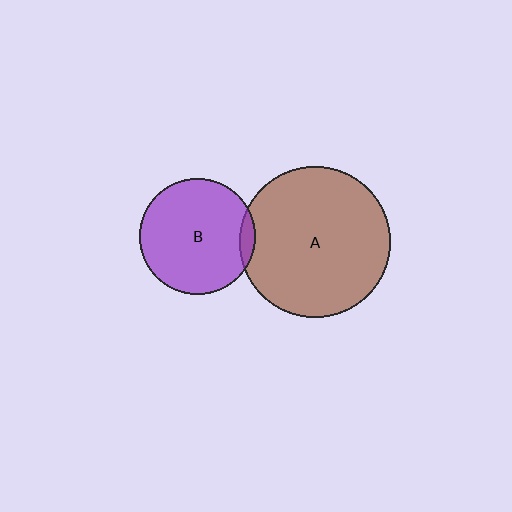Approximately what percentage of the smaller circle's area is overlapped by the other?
Approximately 5%.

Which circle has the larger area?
Circle A (brown).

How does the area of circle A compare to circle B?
Approximately 1.7 times.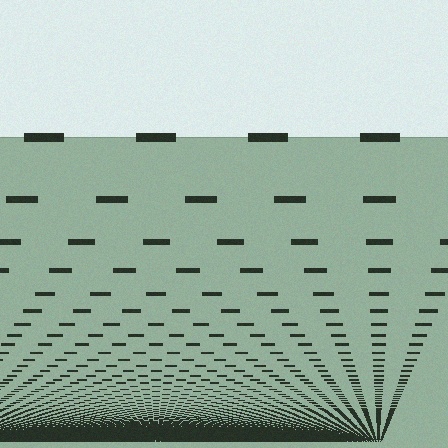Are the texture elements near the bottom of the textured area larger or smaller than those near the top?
Smaller. The gradient is inverted — elements near the bottom are smaller and denser.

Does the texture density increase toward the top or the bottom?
Density increases toward the bottom.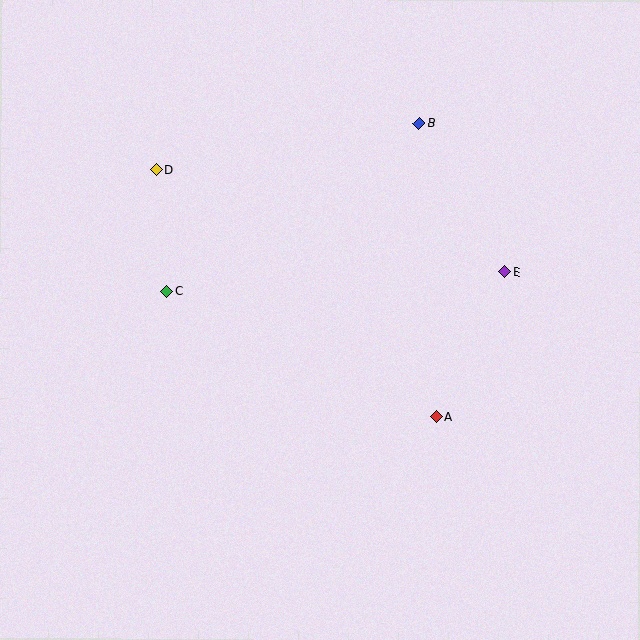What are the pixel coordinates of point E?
Point E is at (505, 272).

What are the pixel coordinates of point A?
Point A is at (437, 417).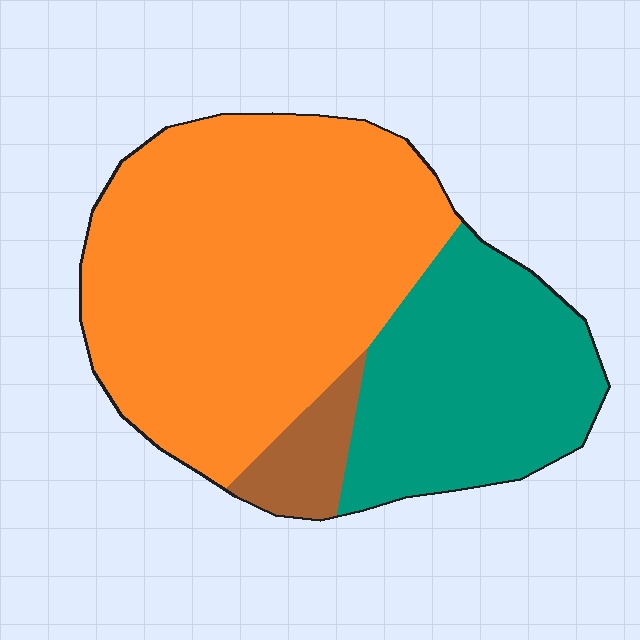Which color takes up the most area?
Orange, at roughly 60%.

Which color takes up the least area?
Brown, at roughly 5%.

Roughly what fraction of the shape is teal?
Teal covers around 30% of the shape.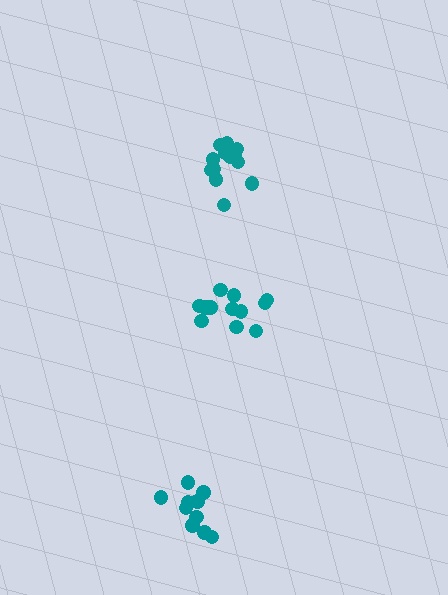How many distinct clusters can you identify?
There are 3 distinct clusters.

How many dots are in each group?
Group 1: 13 dots, Group 2: 12 dots, Group 3: 10 dots (35 total).